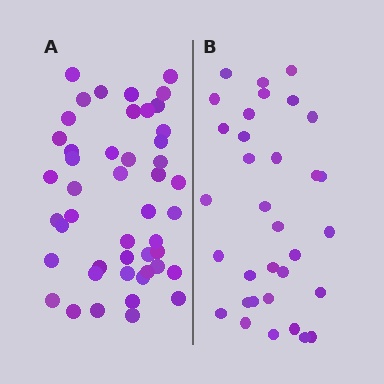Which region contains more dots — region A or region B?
Region A (the left region) has more dots.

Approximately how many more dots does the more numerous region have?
Region A has approximately 15 more dots than region B.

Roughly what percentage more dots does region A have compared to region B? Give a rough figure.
About 40% more.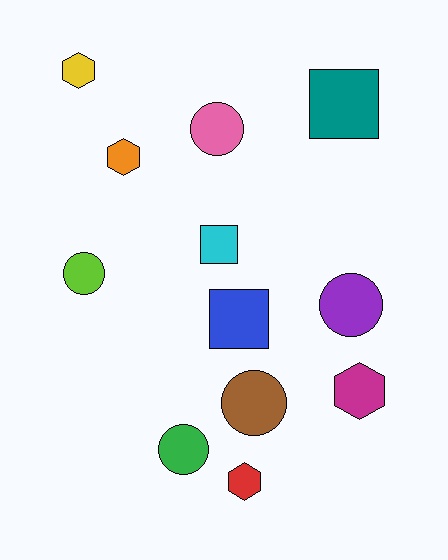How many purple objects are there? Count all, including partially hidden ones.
There is 1 purple object.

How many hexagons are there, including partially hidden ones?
There are 4 hexagons.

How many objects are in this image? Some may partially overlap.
There are 12 objects.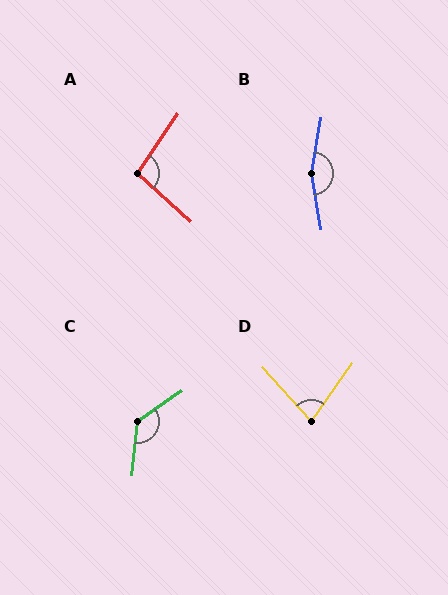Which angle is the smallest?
D, at approximately 77 degrees.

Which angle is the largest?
B, at approximately 161 degrees.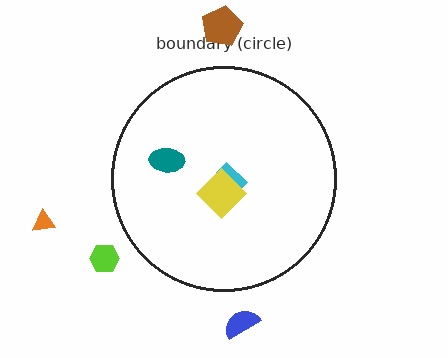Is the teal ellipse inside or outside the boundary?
Inside.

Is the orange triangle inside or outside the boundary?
Outside.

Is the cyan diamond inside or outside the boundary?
Inside.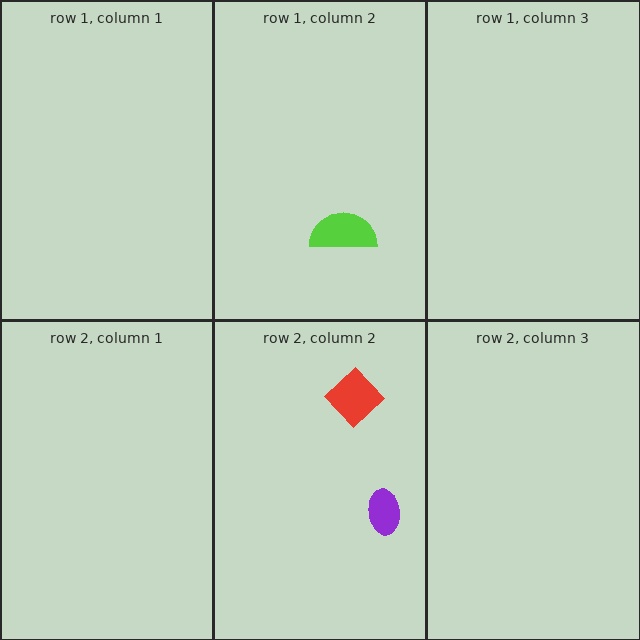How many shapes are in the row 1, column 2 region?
1.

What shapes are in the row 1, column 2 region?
The lime semicircle.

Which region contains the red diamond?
The row 2, column 2 region.